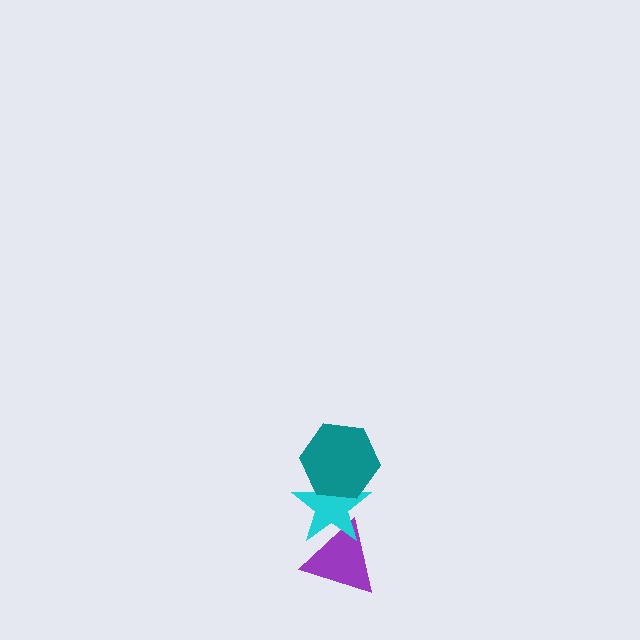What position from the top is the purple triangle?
The purple triangle is 3rd from the top.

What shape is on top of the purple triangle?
The cyan star is on top of the purple triangle.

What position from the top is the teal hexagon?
The teal hexagon is 1st from the top.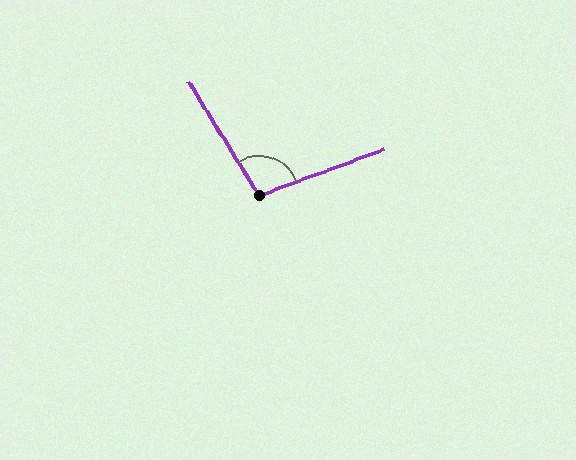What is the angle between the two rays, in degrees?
Approximately 102 degrees.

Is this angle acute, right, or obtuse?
It is obtuse.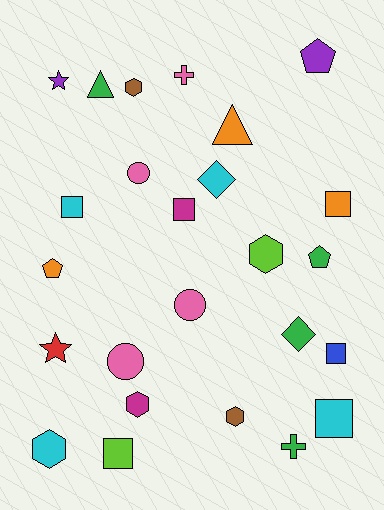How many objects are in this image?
There are 25 objects.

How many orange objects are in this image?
There are 3 orange objects.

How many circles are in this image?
There are 3 circles.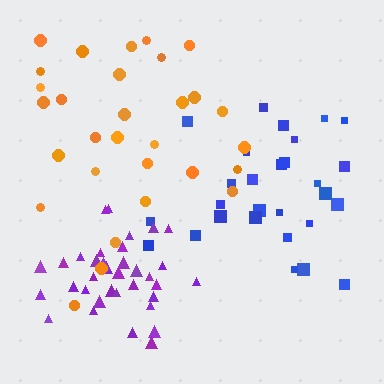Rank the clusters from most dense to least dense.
purple, blue, orange.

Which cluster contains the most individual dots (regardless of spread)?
Purple (35).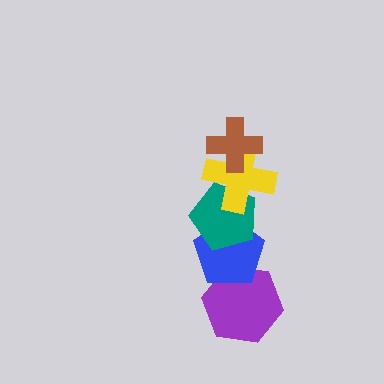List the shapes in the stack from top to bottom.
From top to bottom: the brown cross, the yellow cross, the teal pentagon, the blue pentagon, the purple hexagon.